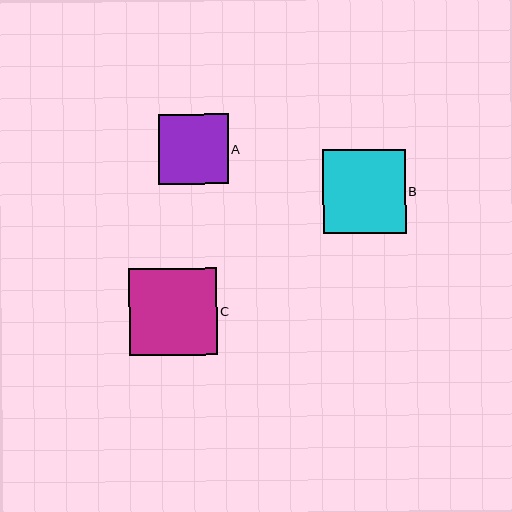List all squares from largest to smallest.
From largest to smallest: C, B, A.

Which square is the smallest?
Square A is the smallest with a size of approximately 70 pixels.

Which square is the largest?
Square C is the largest with a size of approximately 87 pixels.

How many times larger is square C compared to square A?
Square C is approximately 1.2 times the size of square A.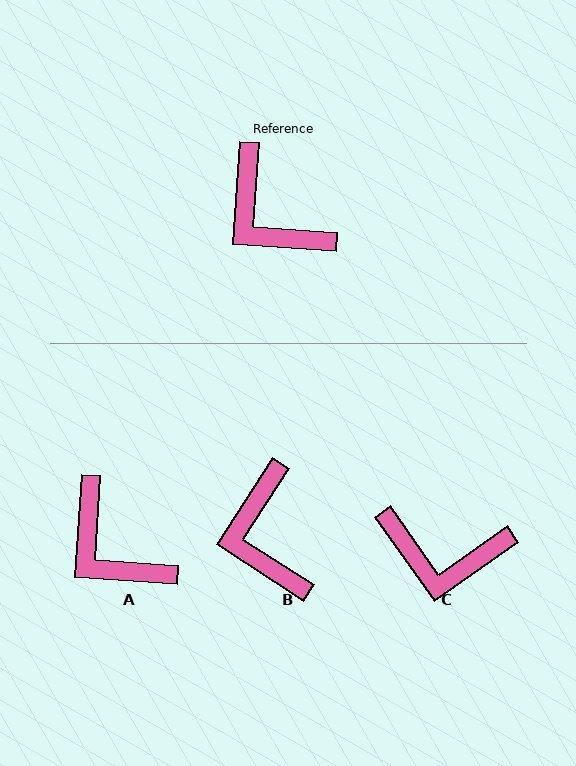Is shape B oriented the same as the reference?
No, it is off by about 29 degrees.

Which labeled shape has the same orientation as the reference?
A.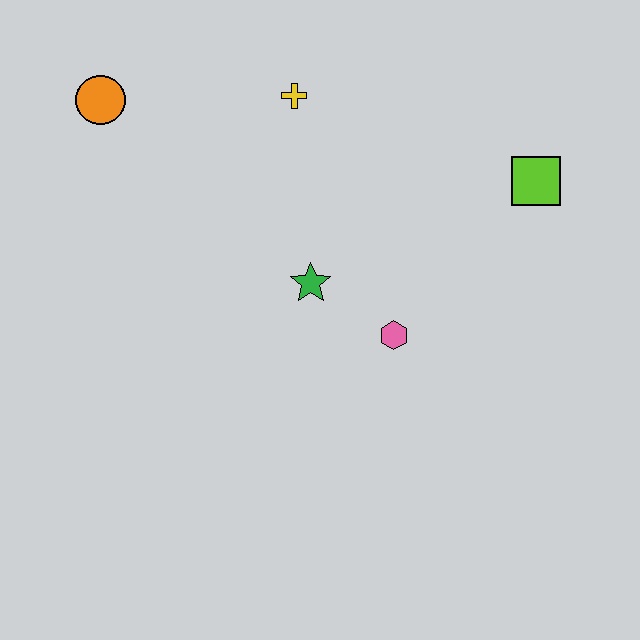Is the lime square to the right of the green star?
Yes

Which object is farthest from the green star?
The orange circle is farthest from the green star.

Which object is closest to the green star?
The pink hexagon is closest to the green star.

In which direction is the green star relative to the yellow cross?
The green star is below the yellow cross.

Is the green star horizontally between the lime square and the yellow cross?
Yes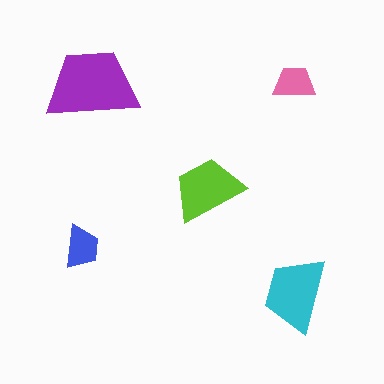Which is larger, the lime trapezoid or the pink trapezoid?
The lime one.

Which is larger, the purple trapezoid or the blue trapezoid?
The purple one.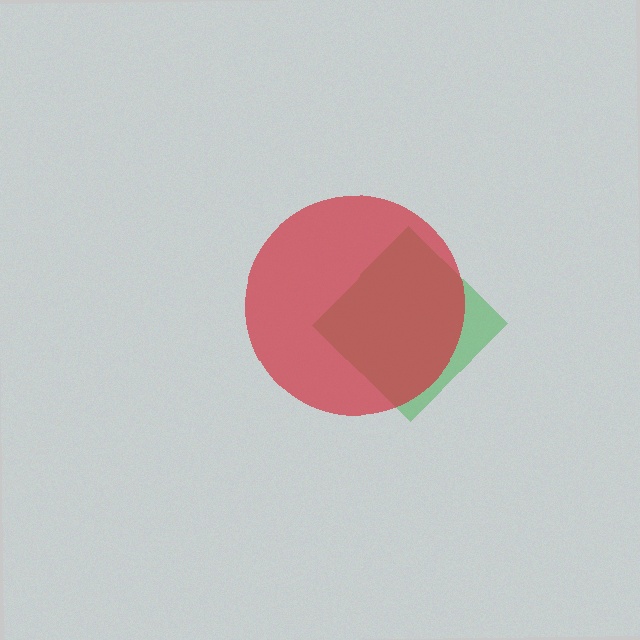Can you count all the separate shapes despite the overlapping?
Yes, there are 2 separate shapes.